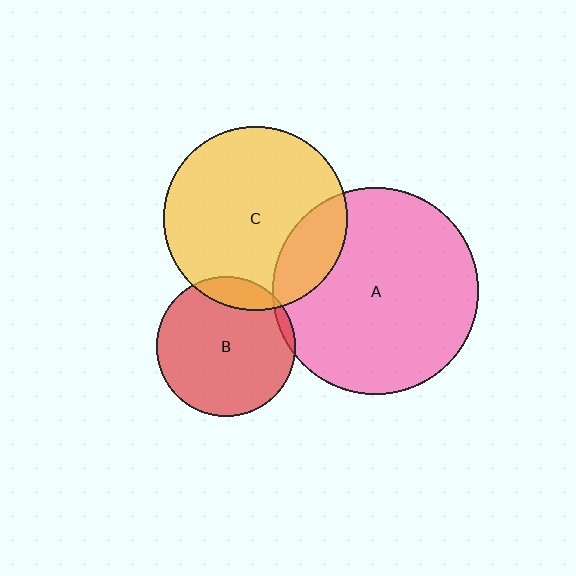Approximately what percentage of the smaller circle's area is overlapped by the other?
Approximately 20%.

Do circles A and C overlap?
Yes.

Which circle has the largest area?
Circle A (pink).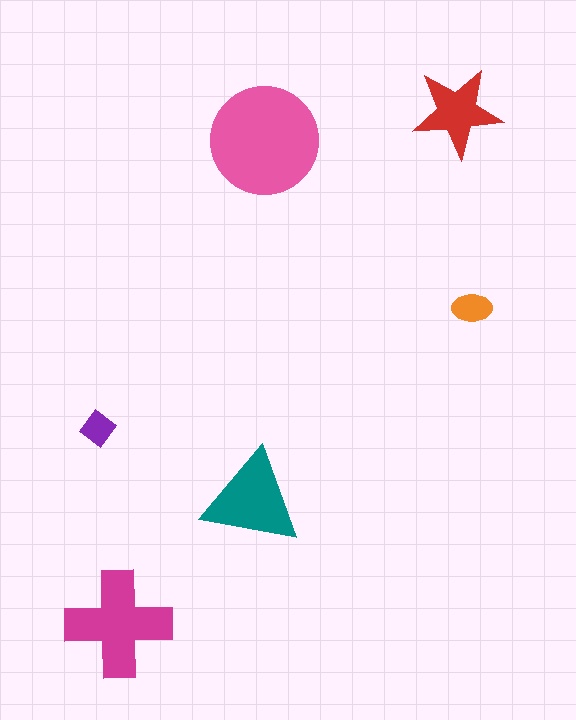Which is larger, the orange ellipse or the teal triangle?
The teal triangle.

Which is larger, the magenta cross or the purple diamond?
The magenta cross.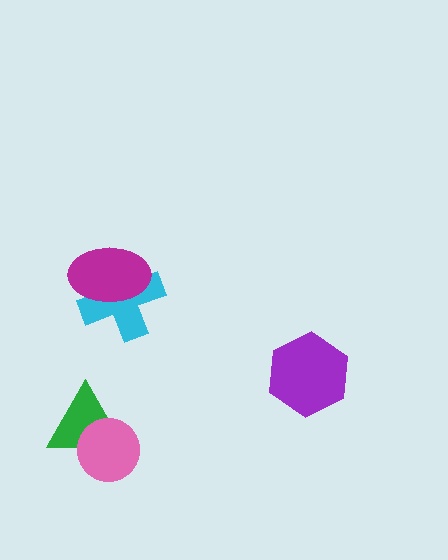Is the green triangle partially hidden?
Yes, it is partially covered by another shape.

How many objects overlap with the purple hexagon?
0 objects overlap with the purple hexagon.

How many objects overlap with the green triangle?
1 object overlaps with the green triangle.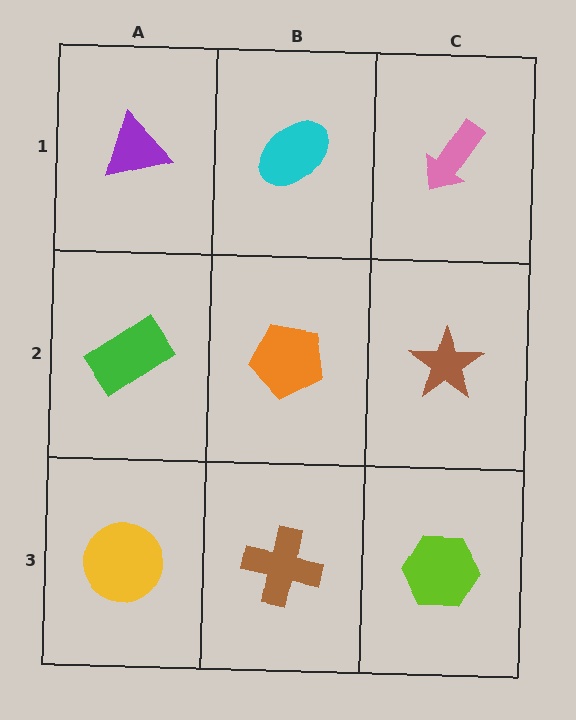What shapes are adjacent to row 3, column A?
A green rectangle (row 2, column A), a brown cross (row 3, column B).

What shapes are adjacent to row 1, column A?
A green rectangle (row 2, column A), a cyan ellipse (row 1, column B).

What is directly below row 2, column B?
A brown cross.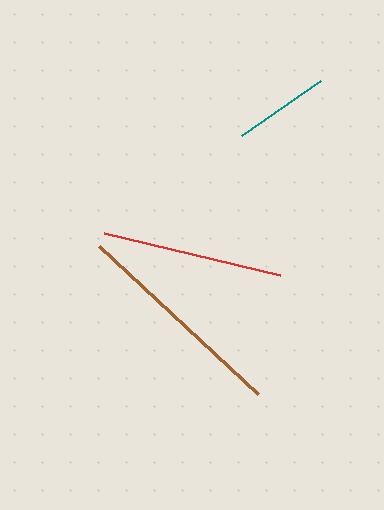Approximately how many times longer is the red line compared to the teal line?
The red line is approximately 1.9 times the length of the teal line.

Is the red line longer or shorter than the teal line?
The red line is longer than the teal line.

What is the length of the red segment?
The red segment is approximately 181 pixels long.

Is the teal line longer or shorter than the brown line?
The brown line is longer than the teal line.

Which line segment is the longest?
The brown line is the longest at approximately 217 pixels.